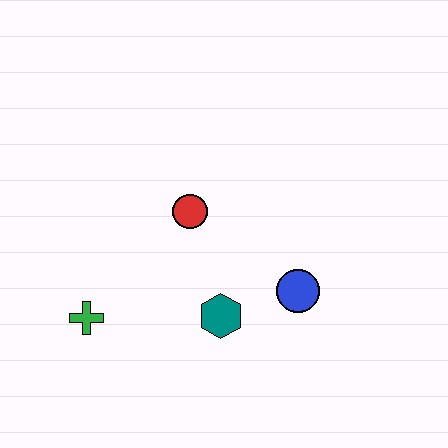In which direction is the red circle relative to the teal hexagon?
The red circle is above the teal hexagon.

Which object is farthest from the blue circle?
The green cross is farthest from the blue circle.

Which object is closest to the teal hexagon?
The blue circle is closest to the teal hexagon.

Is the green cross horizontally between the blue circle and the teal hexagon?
No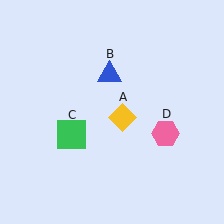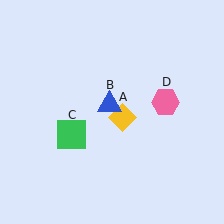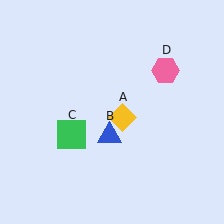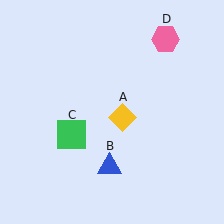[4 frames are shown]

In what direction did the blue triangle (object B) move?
The blue triangle (object B) moved down.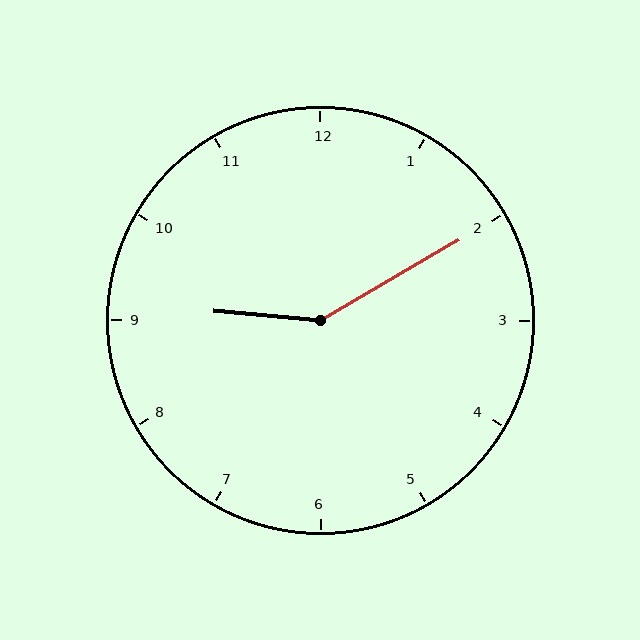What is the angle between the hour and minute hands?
Approximately 145 degrees.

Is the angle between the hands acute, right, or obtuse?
It is obtuse.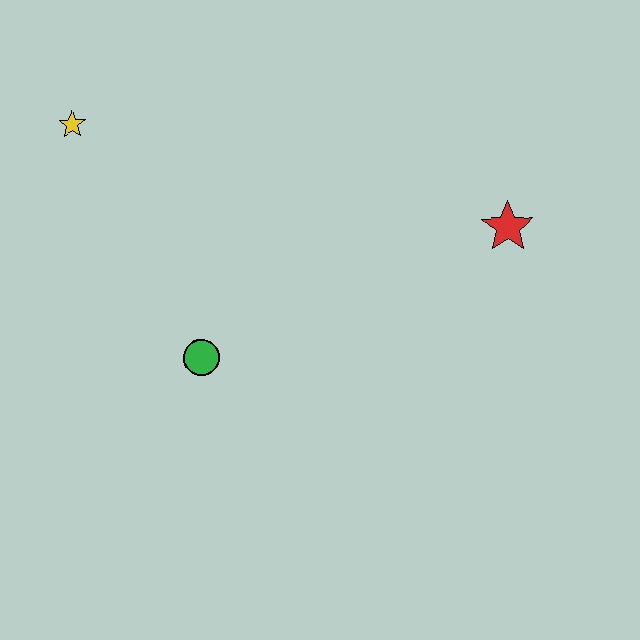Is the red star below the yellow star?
Yes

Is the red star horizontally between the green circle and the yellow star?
No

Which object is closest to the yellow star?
The green circle is closest to the yellow star.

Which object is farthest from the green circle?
The red star is farthest from the green circle.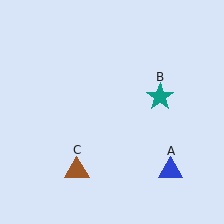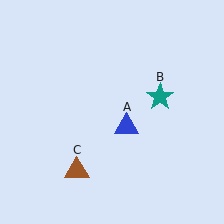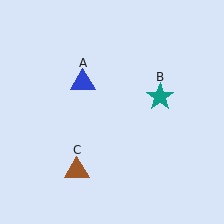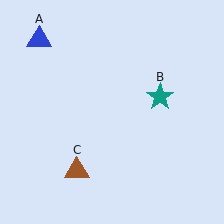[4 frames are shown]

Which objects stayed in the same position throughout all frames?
Teal star (object B) and brown triangle (object C) remained stationary.